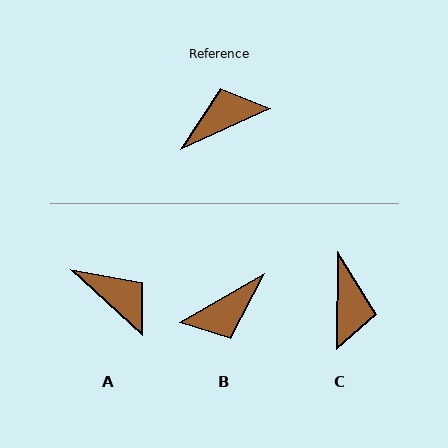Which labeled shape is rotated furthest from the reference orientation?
B, about 174 degrees away.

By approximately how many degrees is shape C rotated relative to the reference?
Approximately 115 degrees clockwise.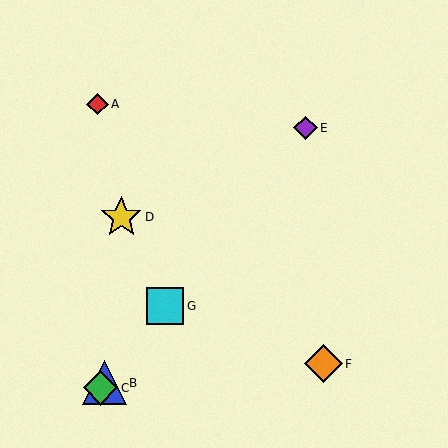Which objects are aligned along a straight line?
Objects B, C, E, G are aligned along a straight line.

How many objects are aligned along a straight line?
4 objects (B, C, E, G) are aligned along a straight line.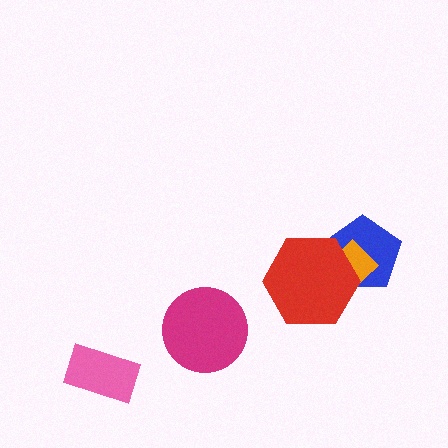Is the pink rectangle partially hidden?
No, no other shape covers it.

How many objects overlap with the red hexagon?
2 objects overlap with the red hexagon.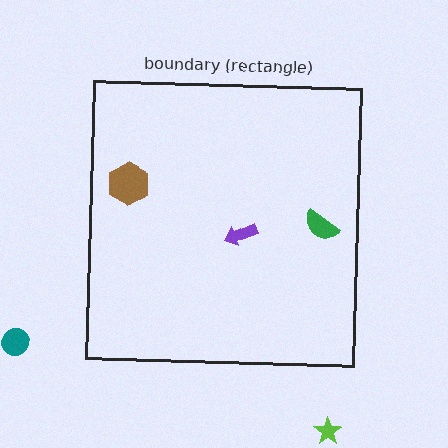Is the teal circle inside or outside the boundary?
Outside.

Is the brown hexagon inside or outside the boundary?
Inside.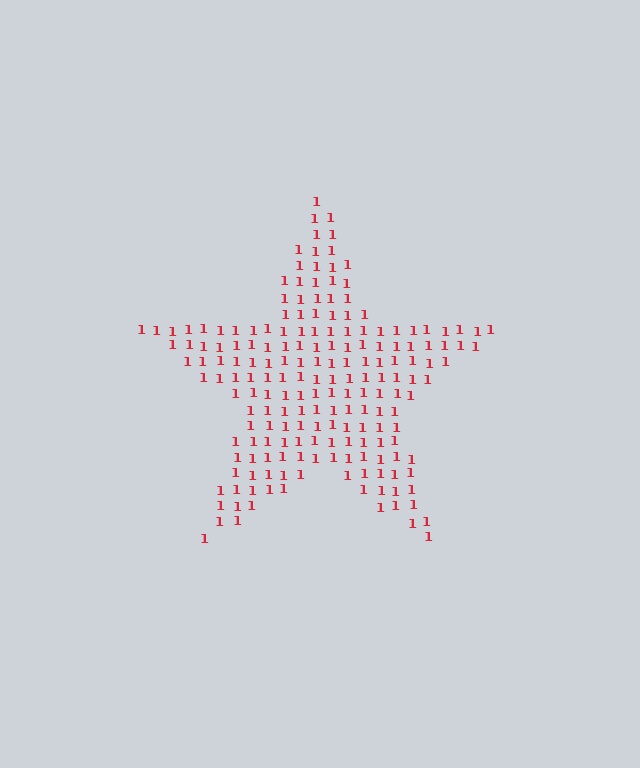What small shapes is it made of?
It is made of small digit 1's.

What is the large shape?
The large shape is a star.